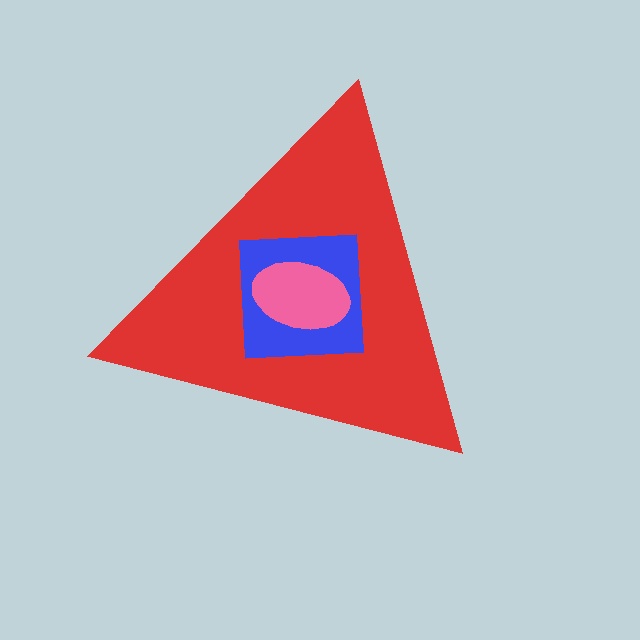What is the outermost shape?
The red triangle.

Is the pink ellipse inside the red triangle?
Yes.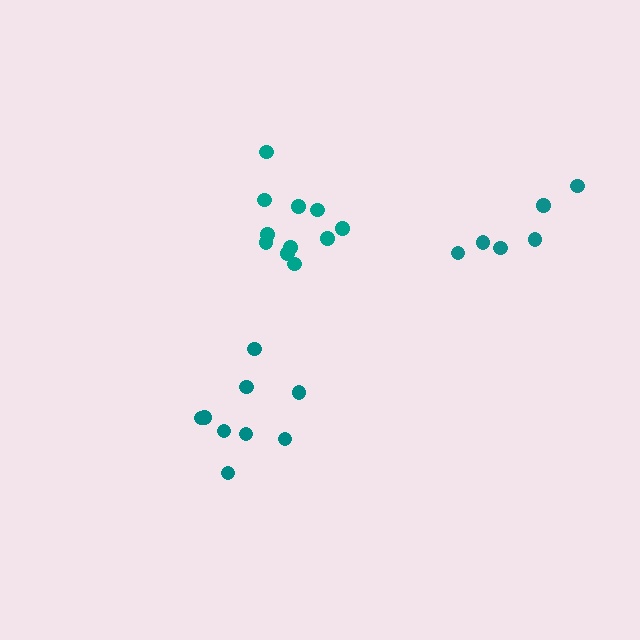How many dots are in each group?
Group 1: 11 dots, Group 2: 9 dots, Group 3: 6 dots (26 total).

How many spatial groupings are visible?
There are 3 spatial groupings.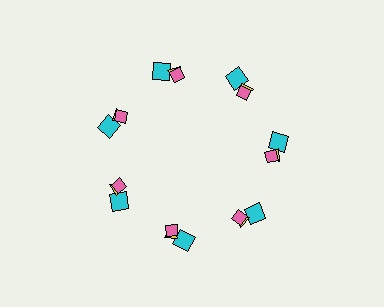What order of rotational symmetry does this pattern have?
This pattern has 7-fold rotational symmetry.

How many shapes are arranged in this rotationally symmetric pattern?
There are 21 shapes, arranged in 7 groups of 3.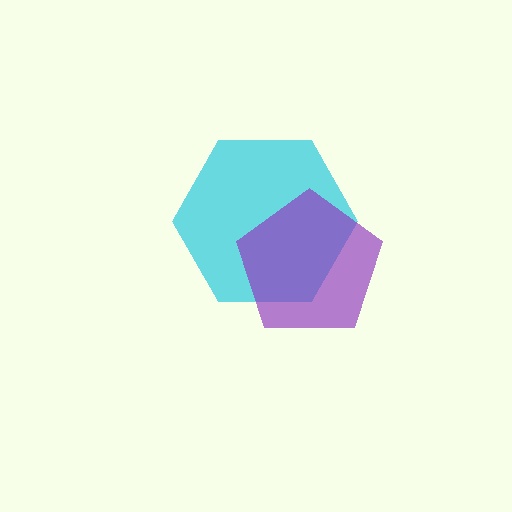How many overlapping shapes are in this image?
There are 2 overlapping shapes in the image.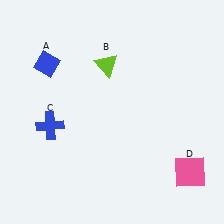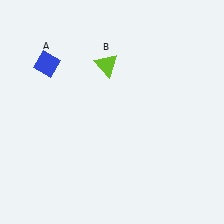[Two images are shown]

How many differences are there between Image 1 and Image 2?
There are 2 differences between the two images.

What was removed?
The pink square (D), the blue cross (C) were removed in Image 2.